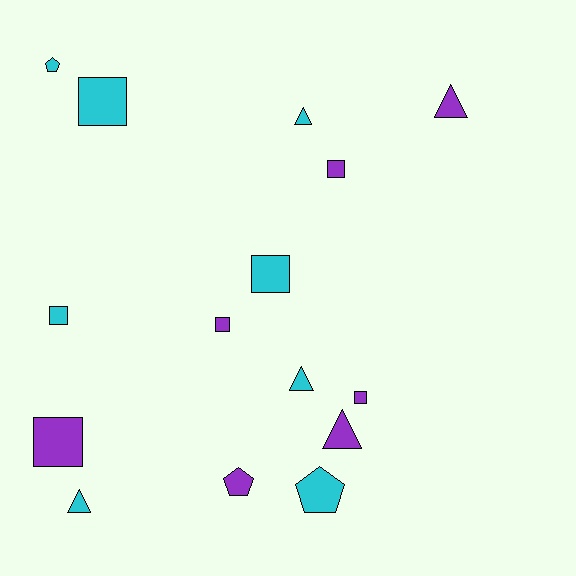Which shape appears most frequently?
Square, with 7 objects.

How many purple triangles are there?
There are 2 purple triangles.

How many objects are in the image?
There are 15 objects.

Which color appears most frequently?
Cyan, with 8 objects.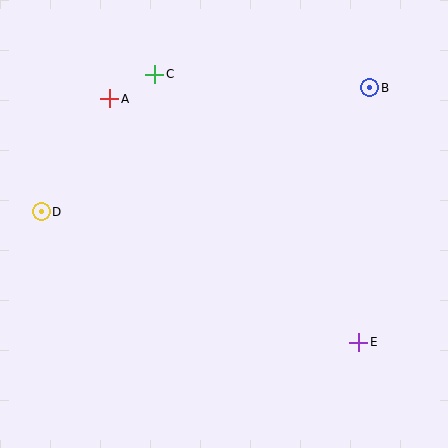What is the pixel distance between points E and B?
The distance between E and B is 254 pixels.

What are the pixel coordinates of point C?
Point C is at (155, 74).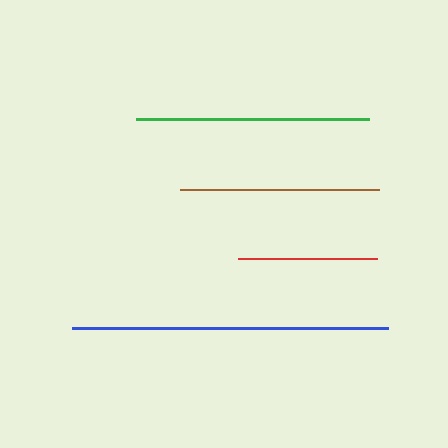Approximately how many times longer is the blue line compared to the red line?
The blue line is approximately 2.3 times the length of the red line.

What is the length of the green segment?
The green segment is approximately 233 pixels long.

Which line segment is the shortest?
The red line is the shortest at approximately 139 pixels.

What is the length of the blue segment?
The blue segment is approximately 316 pixels long.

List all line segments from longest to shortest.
From longest to shortest: blue, green, brown, red.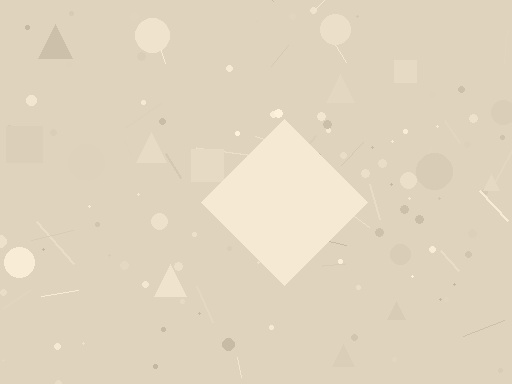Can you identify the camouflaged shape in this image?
The camouflaged shape is a diamond.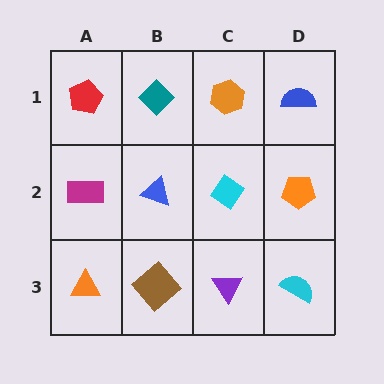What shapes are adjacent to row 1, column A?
A magenta rectangle (row 2, column A), a teal diamond (row 1, column B).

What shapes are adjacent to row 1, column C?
A cyan diamond (row 2, column C), a teal diamond (row 1, column B), a blue semicircle (row 1, column D).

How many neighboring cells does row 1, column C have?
3.